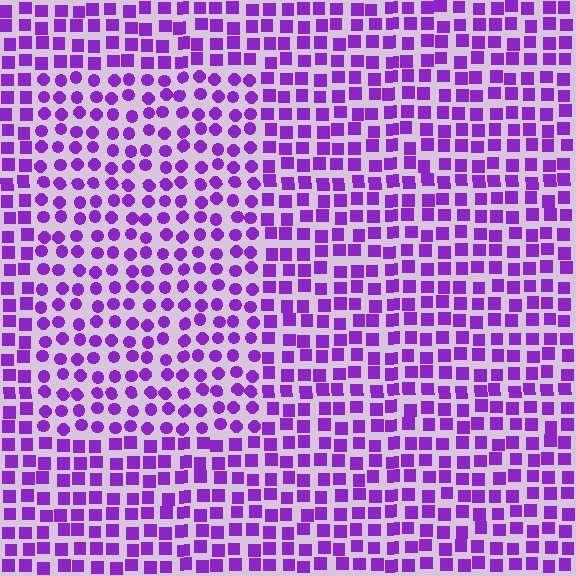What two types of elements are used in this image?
The image uses circles inside the rectangle region and squares outside it.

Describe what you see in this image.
The image is filled with small purple elements arranged in a uniform grid. A rectangle-shaped region contains circles, while the surrounding area contains squares. The boundary is defined purely by the change in element shape.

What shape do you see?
I see a rectangle.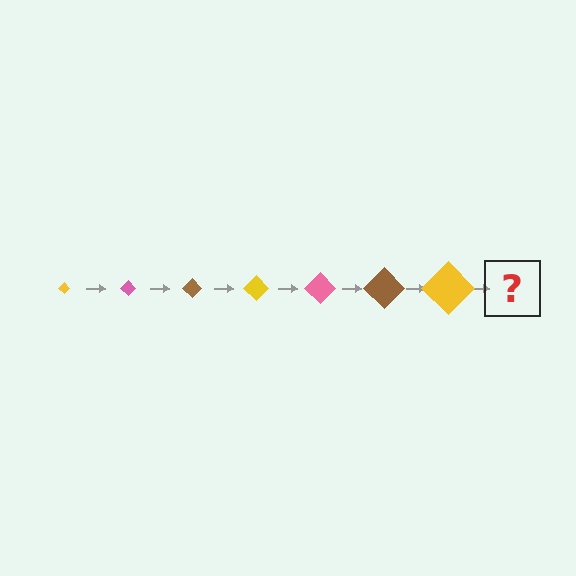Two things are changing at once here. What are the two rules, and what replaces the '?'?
The two rules are that the diamond grows larger each step and the color cycles through yellow, pink, and brown. The '?' should be a pink diamond, larger than the previous one.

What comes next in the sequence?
The next element should be a pink diamond, larger than the previous one.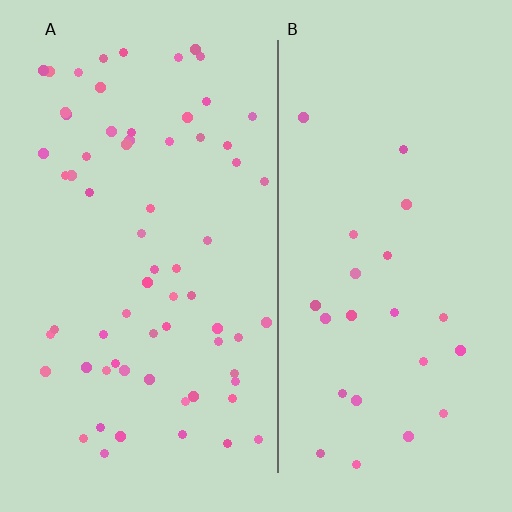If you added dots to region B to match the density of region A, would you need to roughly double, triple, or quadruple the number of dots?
Approximately triple.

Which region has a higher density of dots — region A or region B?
A (the left).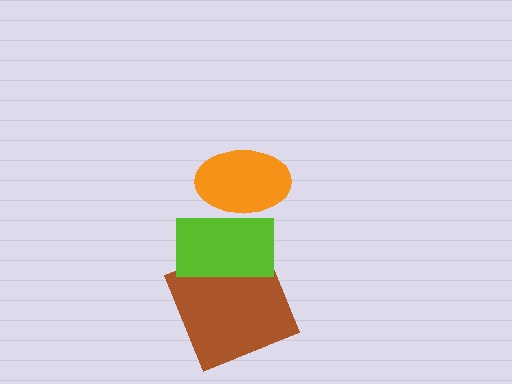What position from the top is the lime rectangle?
The lime rectangle is 2nd from the top.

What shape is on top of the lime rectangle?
The orange ellipse is on top of the lime rectangle.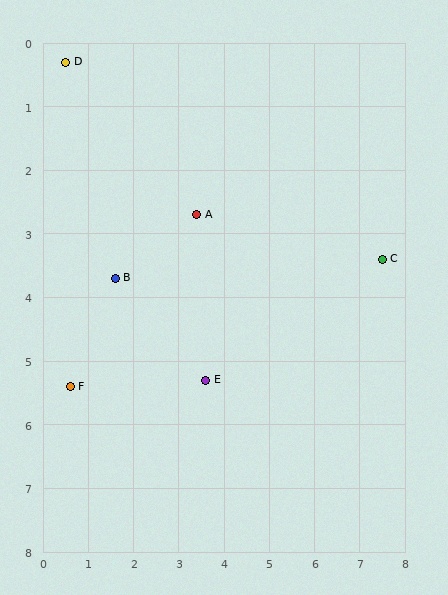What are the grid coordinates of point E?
Point E is at approximately (3.6, 5.3).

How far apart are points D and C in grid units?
Points D and C are about 7.7 grid units apart.